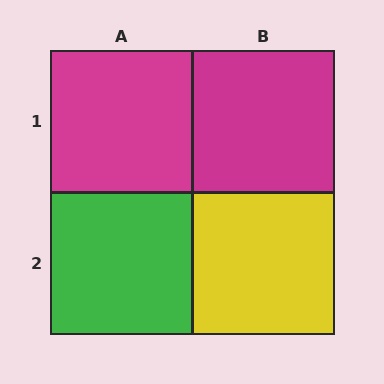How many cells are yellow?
1 cell is yellow.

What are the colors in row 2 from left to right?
Green, yellow.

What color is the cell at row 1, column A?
Magenta.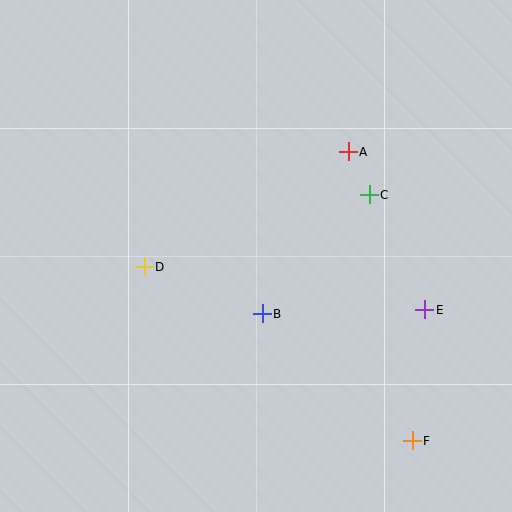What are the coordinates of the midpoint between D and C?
The midpoint between D and C is at (257, 231).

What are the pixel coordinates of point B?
Point B is at (262, 314).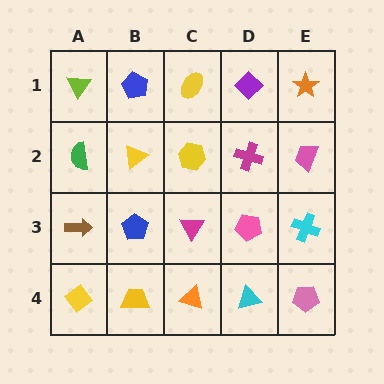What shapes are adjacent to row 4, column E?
A cyan cross (row 3, column E), a cyan triangle (row 4, column D).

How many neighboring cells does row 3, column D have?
4.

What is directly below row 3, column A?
A yellow diamond.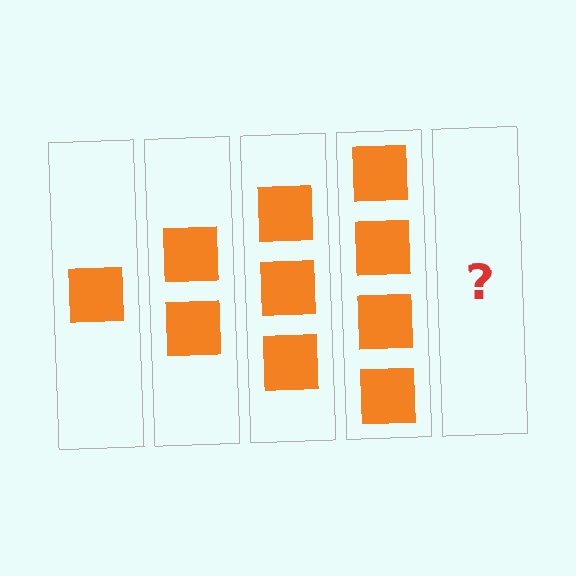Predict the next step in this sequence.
The next step is 5 squares.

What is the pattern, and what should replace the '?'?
The pattern is that each step adds one more square. The '?' should be 5 squares.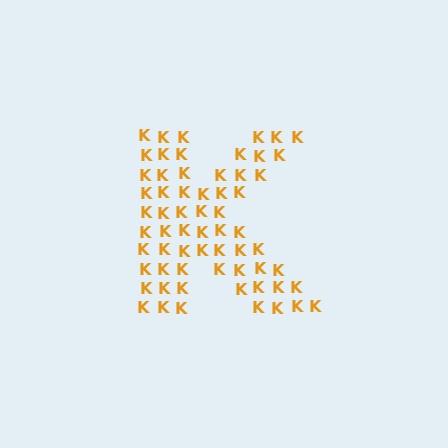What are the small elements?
The small elements are letter K's.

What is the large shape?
The large shape is the letter K.